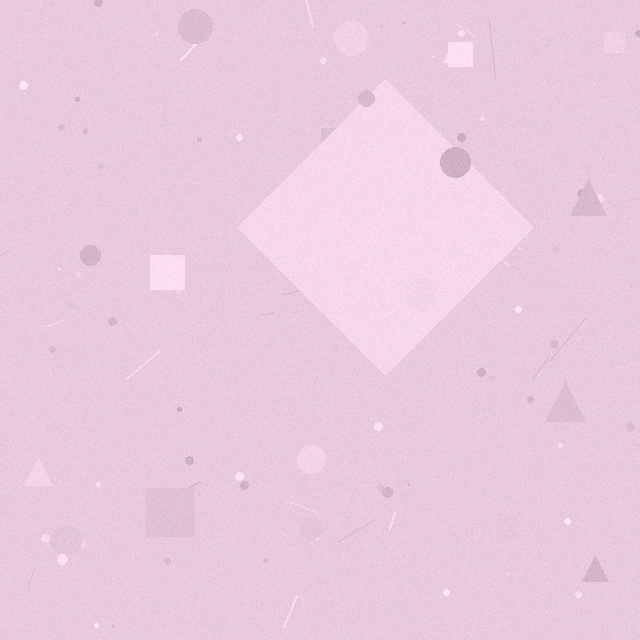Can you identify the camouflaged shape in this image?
The camouflaged shape is a diamond.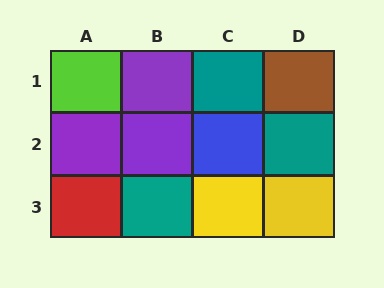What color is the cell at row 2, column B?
Purple.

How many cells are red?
1 cell is red.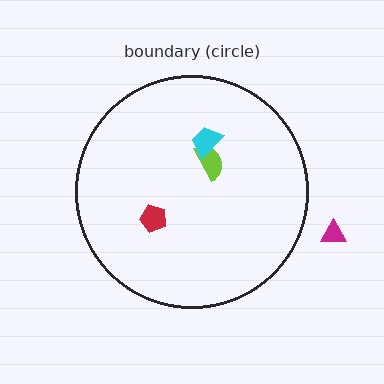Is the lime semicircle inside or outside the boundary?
Inside.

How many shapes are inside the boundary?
3 inside, 1 outside.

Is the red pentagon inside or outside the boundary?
Inside.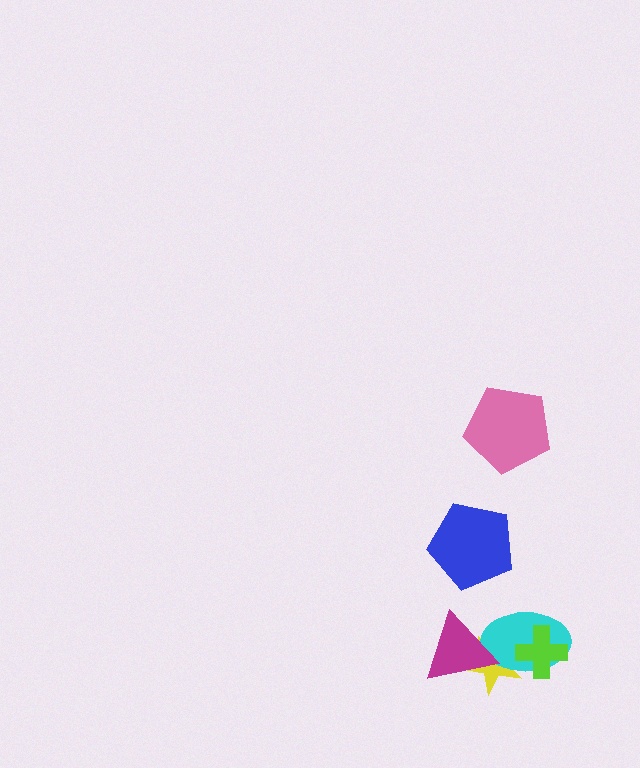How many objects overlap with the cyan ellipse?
3 objects overlap with the cyan ellipse.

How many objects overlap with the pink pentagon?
0 objects overlap with the pink pentagon.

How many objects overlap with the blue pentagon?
0 objects overlap with the blue pentagon.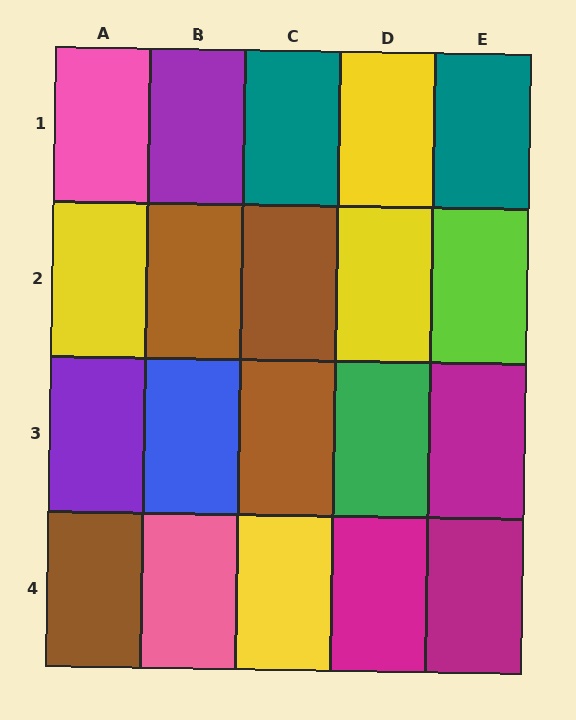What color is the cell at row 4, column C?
Yellow.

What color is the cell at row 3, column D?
Green.